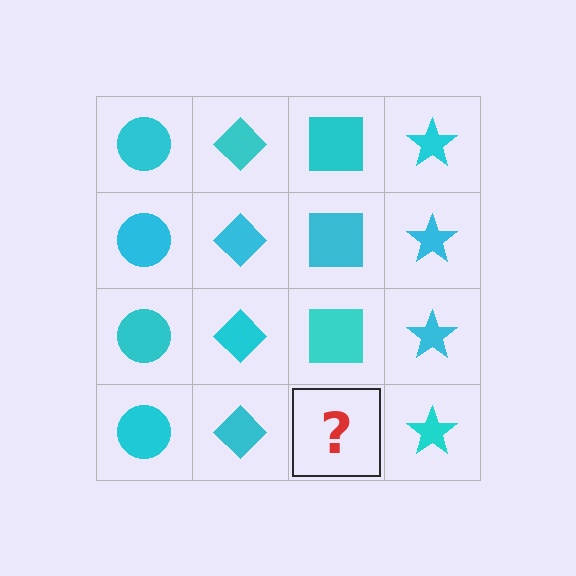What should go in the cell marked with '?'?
The missing cell should contain a cyan square.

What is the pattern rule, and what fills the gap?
The rule is that each column has a consistent shape. The gap should be filled with a cyan square.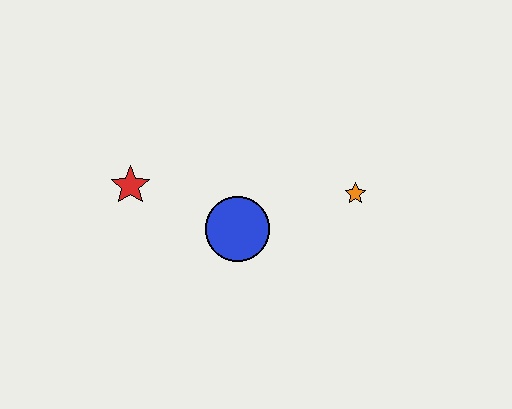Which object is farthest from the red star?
The orange star is farthest from the red star.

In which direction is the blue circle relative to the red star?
The blue circle is to the right of the red star.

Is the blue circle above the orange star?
No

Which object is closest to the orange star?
The blue circle is closest to the orange star.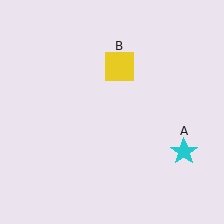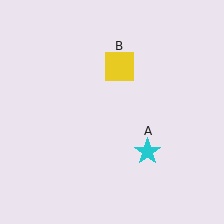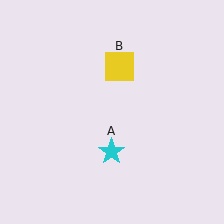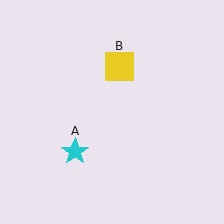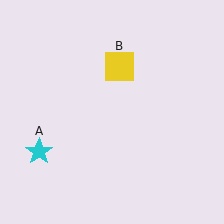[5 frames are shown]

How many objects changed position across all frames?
1 object changed position: cyan star (object A).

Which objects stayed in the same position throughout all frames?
Yellow square (object B) remained stationary.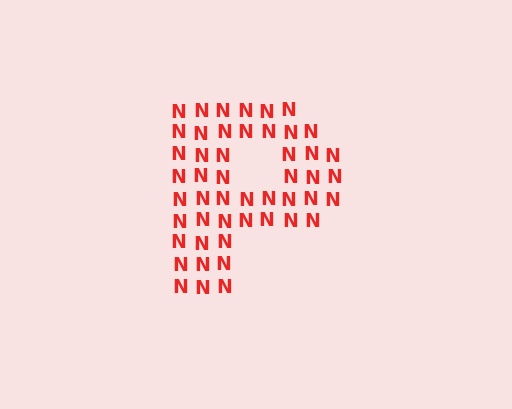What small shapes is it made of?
It is made of small letter N's.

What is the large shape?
The large shape is the letter P.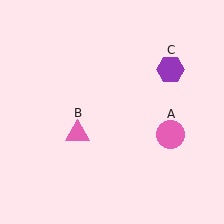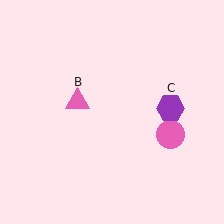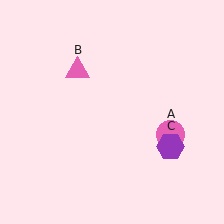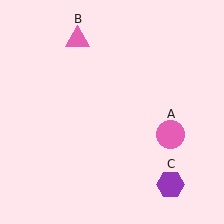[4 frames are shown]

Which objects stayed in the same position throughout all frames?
Pink circle (object A) remained stationary.